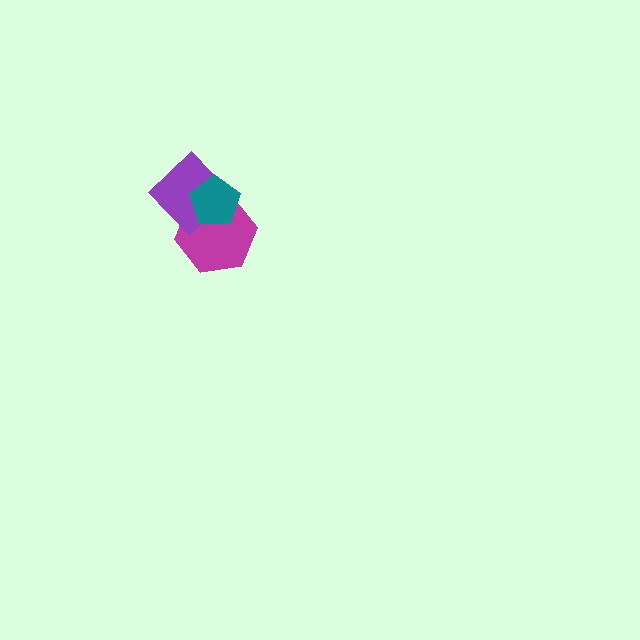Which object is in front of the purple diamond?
The teal pentagon is in front of the purple diamond.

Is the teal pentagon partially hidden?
No, no other shape covers it.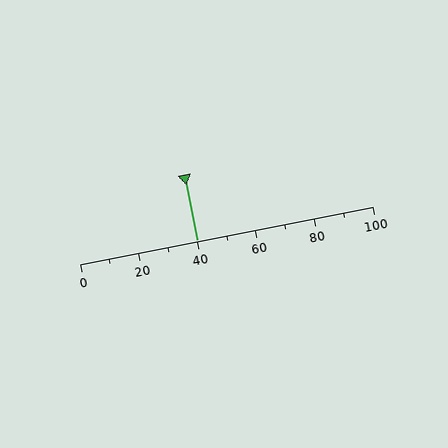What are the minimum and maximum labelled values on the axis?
The axis runs from 0 to 100.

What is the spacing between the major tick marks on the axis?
The major ticks are spaced 20 apart.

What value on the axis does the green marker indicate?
The marker indicates approximately 40.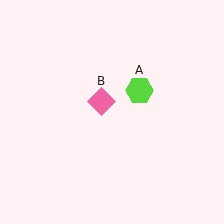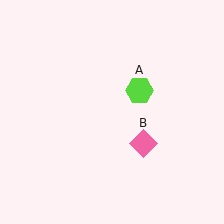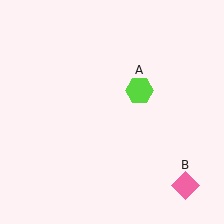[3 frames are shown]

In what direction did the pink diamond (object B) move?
The pink diamond (object B) moved down and to the right.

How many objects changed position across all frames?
1 object changed position: pink diamond (object B).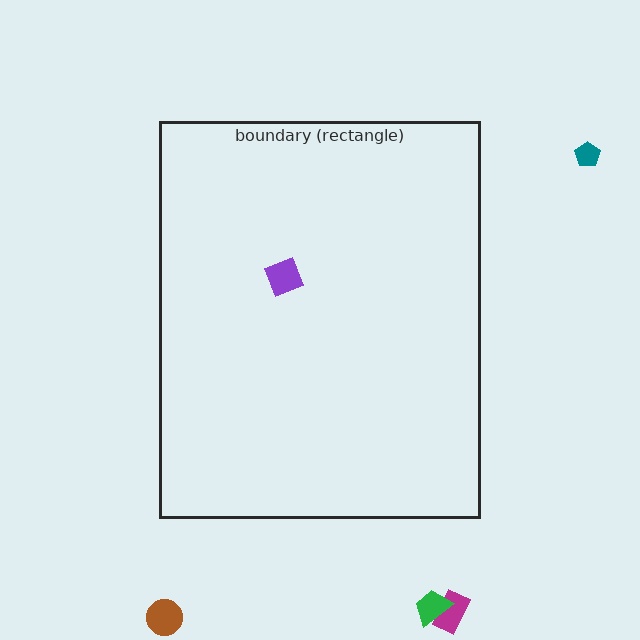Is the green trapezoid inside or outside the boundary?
Outside.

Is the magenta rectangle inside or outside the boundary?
Outside.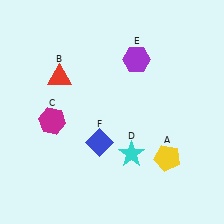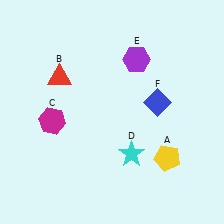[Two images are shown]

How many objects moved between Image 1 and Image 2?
1 object moved between the two images.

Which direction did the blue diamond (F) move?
The blue diamond (F) moved right.